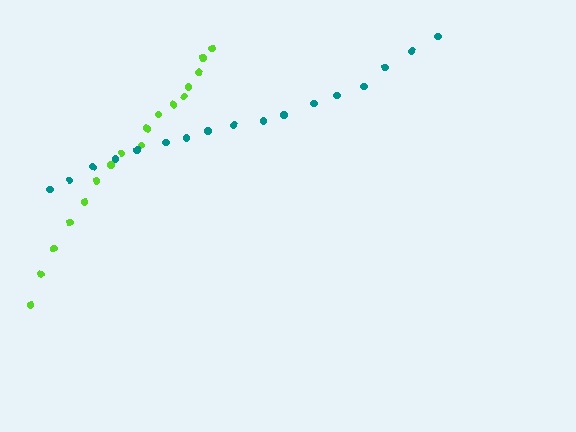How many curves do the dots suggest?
There are 2 distinct paths.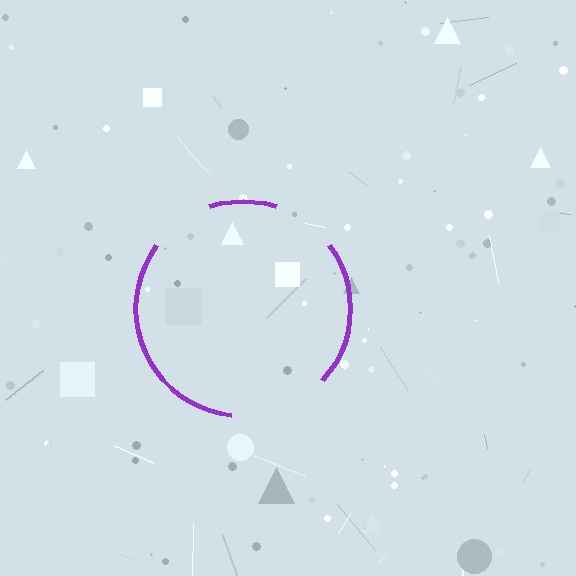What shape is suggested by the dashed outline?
The dashed outline suggests a circle.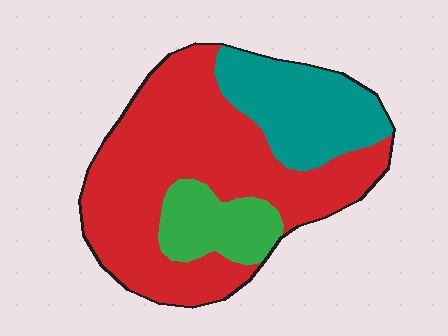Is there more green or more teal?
Teal.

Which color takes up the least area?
Green, at roughly 15%.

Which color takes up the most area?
Red, at roughly 60%.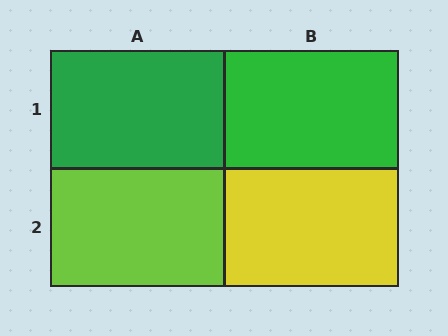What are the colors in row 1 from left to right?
Green, green.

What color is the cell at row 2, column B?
Yellow.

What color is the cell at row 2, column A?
Lime.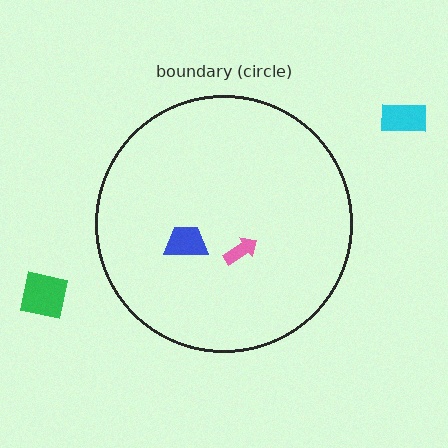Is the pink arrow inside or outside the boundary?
Inside.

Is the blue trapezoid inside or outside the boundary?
Inside.